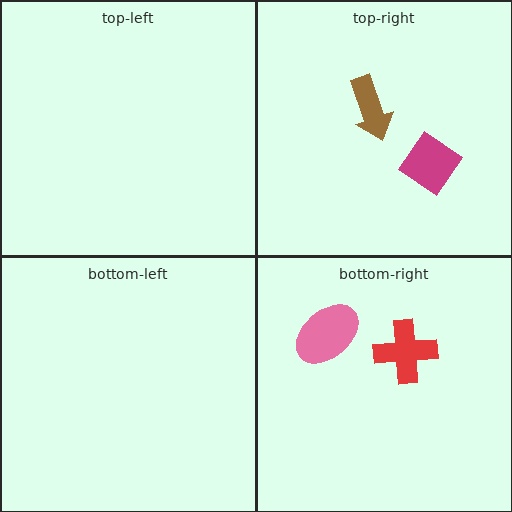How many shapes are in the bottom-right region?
2.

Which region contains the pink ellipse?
The bottom-right region.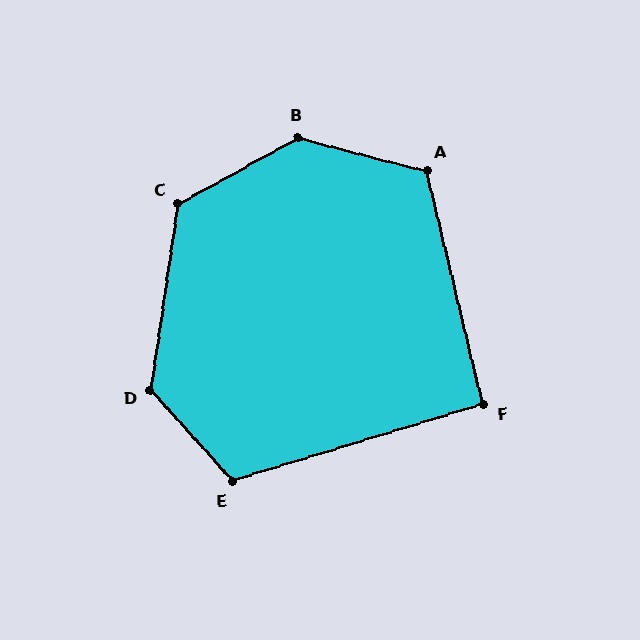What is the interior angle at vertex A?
Approximately 118 degrees (obtuse).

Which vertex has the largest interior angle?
B, at approximately 137 degrees.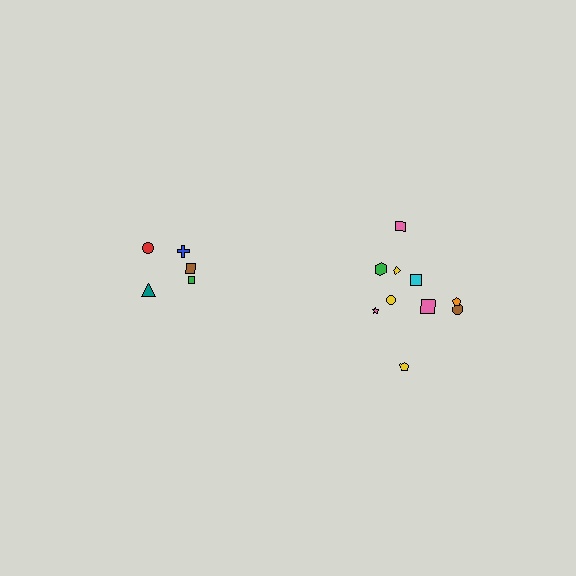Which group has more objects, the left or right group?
The right group.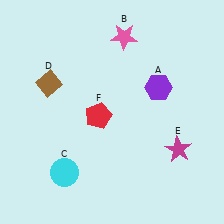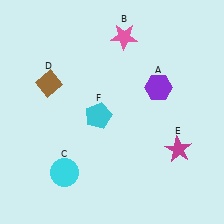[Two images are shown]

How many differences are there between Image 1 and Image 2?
There is 1 difference between the two images.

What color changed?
The pentagon (F) changed from red in Image 1 to cyan in Image 2.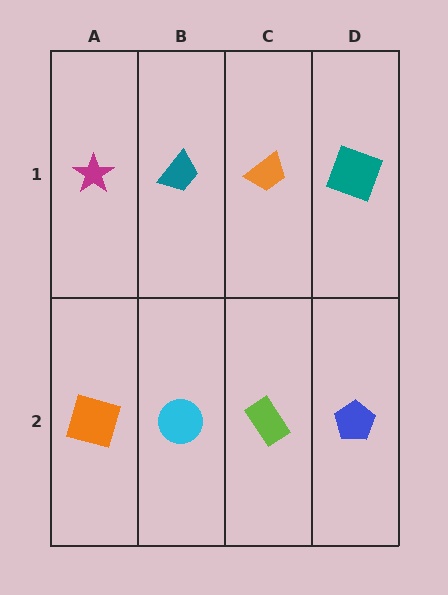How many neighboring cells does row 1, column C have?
3.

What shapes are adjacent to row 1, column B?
A cyan circle (row 2, column B), a magenta star (row 1, column A), an orange trapezoid (row 1, column C).